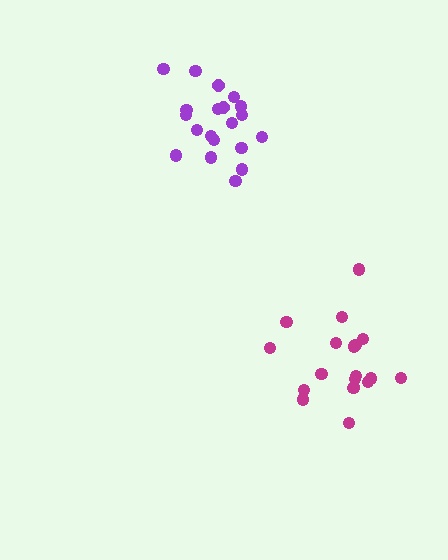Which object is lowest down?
The magenta cluster is bottommost.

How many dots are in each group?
Group 1: 19 dots, Group 2: 20 dots (39 total).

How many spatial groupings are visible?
There are 2 spatial groupings.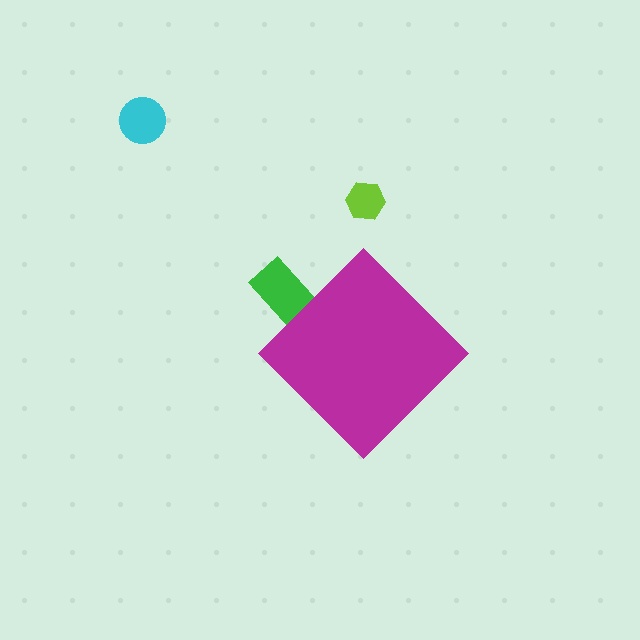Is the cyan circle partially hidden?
No, the cyan circle is fully visible.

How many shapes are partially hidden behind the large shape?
1 shape is partially hidden.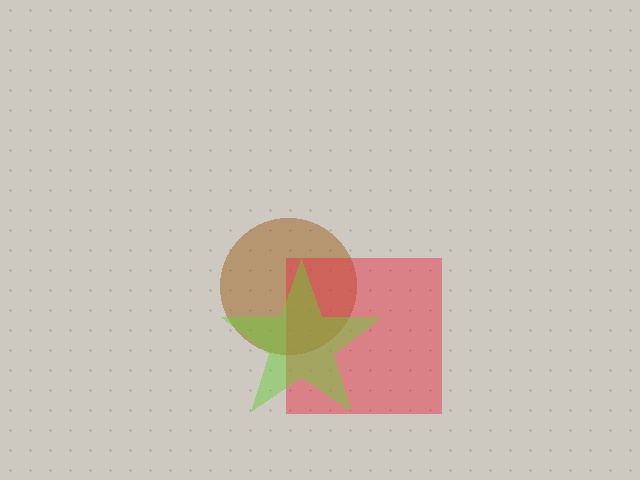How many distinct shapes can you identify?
There are 3 distinct shapes: a brown circle, a red square, a lime star.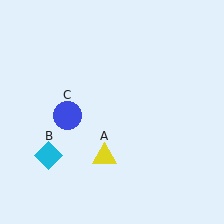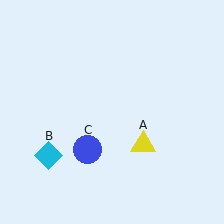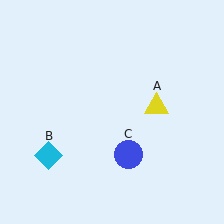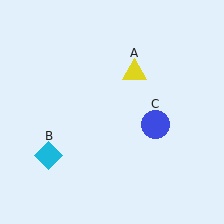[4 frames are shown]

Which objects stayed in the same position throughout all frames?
Cyan diamond (object B) remained stationary.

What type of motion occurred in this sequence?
The yellow triangle (object A), blue circle (object C) rotated counterclockwise around the center of the scene.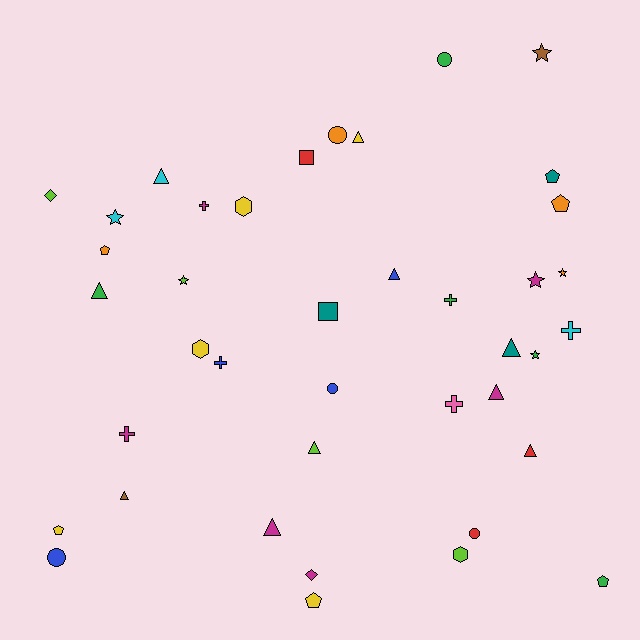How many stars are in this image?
There are 6 stars.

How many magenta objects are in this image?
There are 6 magenta objects.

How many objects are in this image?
There are 40 objects.